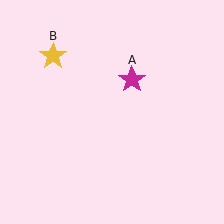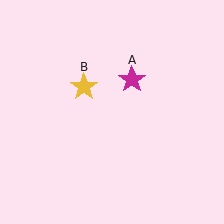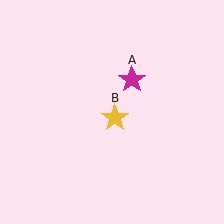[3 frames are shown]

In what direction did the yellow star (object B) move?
The yellow star (object B) moved down and to the right.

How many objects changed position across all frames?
1 object changed position: yellow star (object B).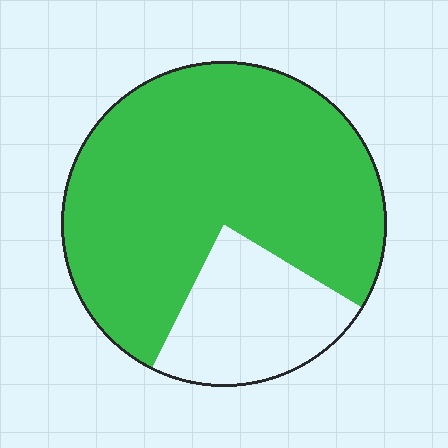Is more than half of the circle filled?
Yes.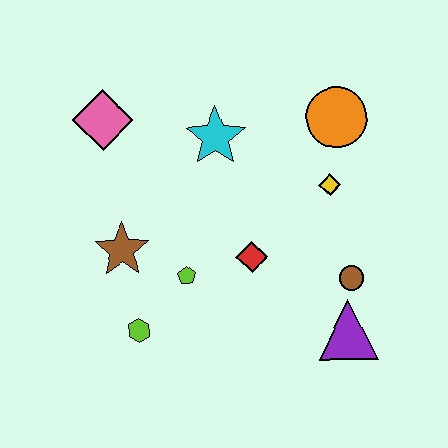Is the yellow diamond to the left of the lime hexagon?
No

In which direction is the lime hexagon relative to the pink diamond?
The lime hexagon is below the pink diamond.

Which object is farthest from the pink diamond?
The purple triangle is farthest from the pink diamond.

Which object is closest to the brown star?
The lime pentagon is closest to the brown star.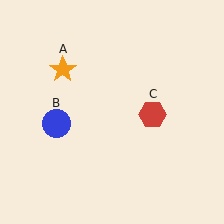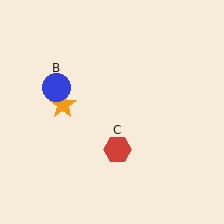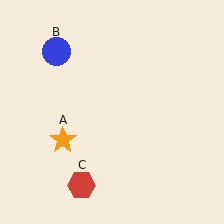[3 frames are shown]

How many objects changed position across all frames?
3 objects changed position: orange star (object A), blue circle (object B), red hexagon (object C).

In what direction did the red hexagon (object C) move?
The red hexagon (object C) moved down and to the left.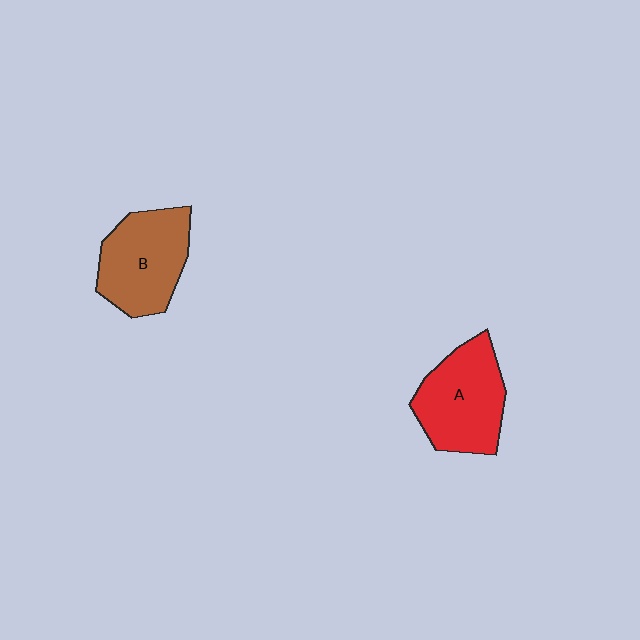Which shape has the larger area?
Shape A (red).